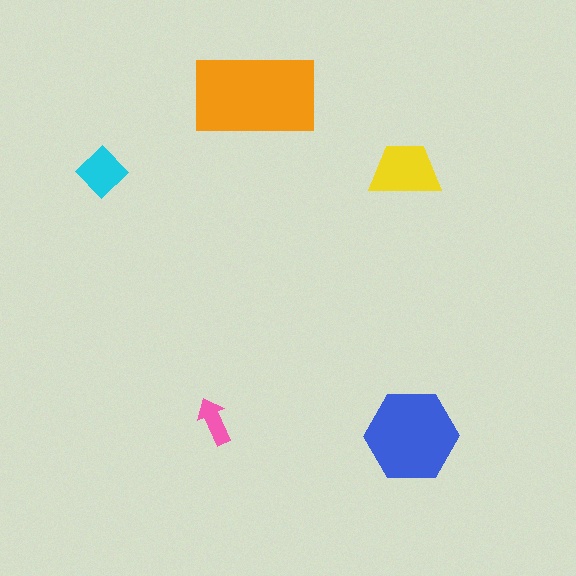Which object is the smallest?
The pink arrow.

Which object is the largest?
The orange rectangle.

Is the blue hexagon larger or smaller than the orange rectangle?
Smaller.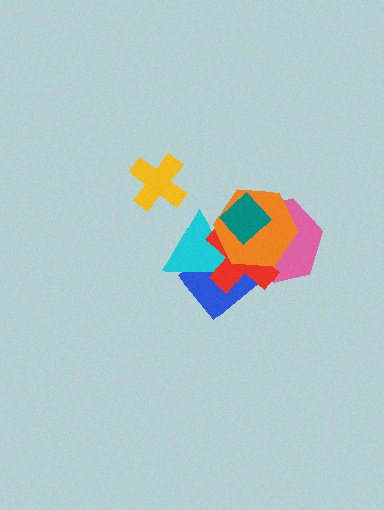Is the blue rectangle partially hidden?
Yes, it is partially covered by another shape.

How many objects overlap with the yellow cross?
0 objects overlap with the yellow cross.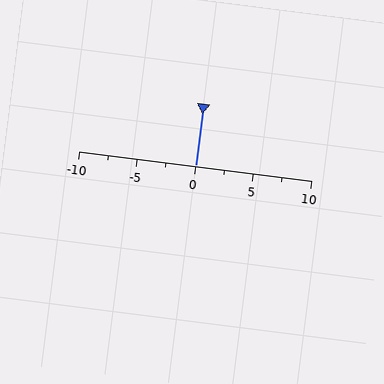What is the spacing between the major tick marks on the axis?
The major ticks are spaced 5 apart.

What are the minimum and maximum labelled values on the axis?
The axis runs from -10 to 10.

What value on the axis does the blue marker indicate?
The marker indicates approximately 0.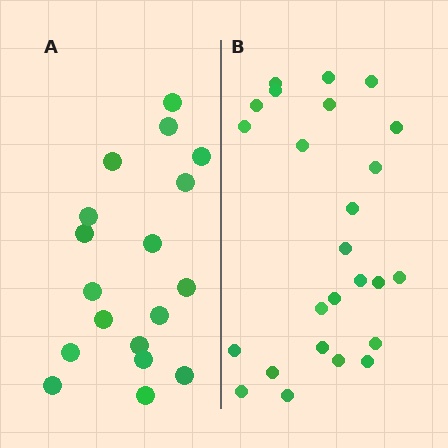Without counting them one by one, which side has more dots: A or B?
Region B (the right region) has more dots.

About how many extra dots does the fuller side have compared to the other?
Region B has roughly 8 or so more dots than region A.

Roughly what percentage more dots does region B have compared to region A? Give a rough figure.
About 40% more.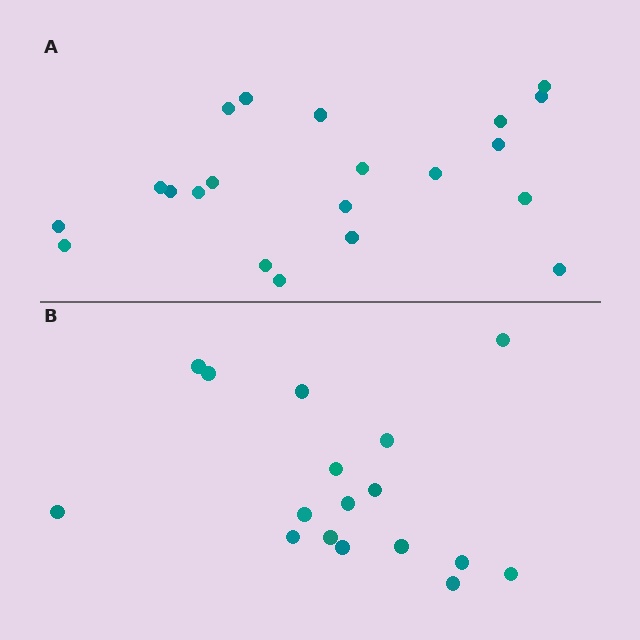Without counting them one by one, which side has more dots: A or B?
Region A (the top region) has more dots.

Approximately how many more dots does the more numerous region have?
Region A has about 4 more dots than region B.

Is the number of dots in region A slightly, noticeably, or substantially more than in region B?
Region A has only slightly more — the two regions are fairly close. The ratio is roughly 1.2 to 1.